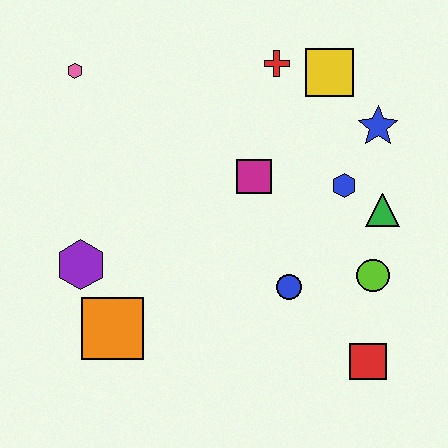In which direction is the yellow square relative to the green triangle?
The yellow square is above the green triangle.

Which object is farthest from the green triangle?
The pink hexagon is farthest from the green triangle.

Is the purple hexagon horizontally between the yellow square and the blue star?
No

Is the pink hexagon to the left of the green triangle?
Yes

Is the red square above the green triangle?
No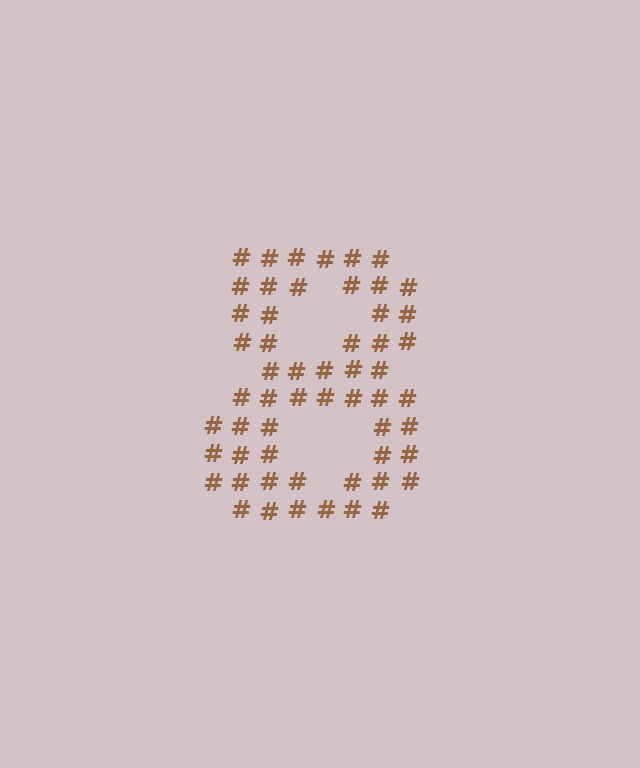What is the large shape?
The large shape is the digit 8.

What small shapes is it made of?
It is made of small hash symbols.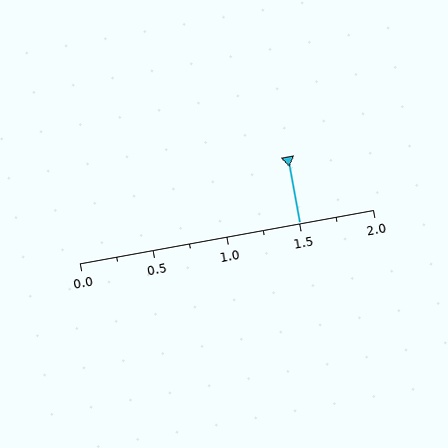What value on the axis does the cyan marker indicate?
The marker indicates approximately 1.5.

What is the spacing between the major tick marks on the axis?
The major ticks are spaced 0.5 apart.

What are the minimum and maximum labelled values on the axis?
The axis runs from 0.0 to 2.0.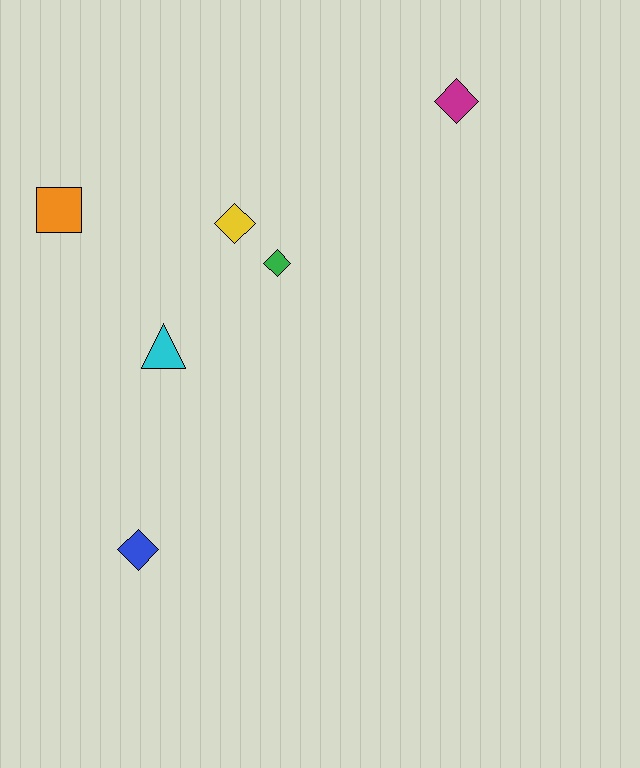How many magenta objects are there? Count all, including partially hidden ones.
There is 1 magenta object.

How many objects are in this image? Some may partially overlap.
There are 6 objects.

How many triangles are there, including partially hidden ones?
There is 1 triangle.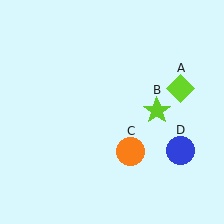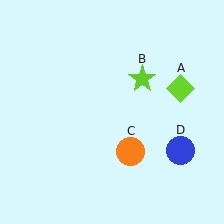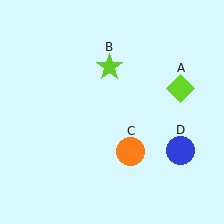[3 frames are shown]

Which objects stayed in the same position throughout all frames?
Lime diamond (object A) and orange circle (object C) and blue circle (object D) remained stationary.